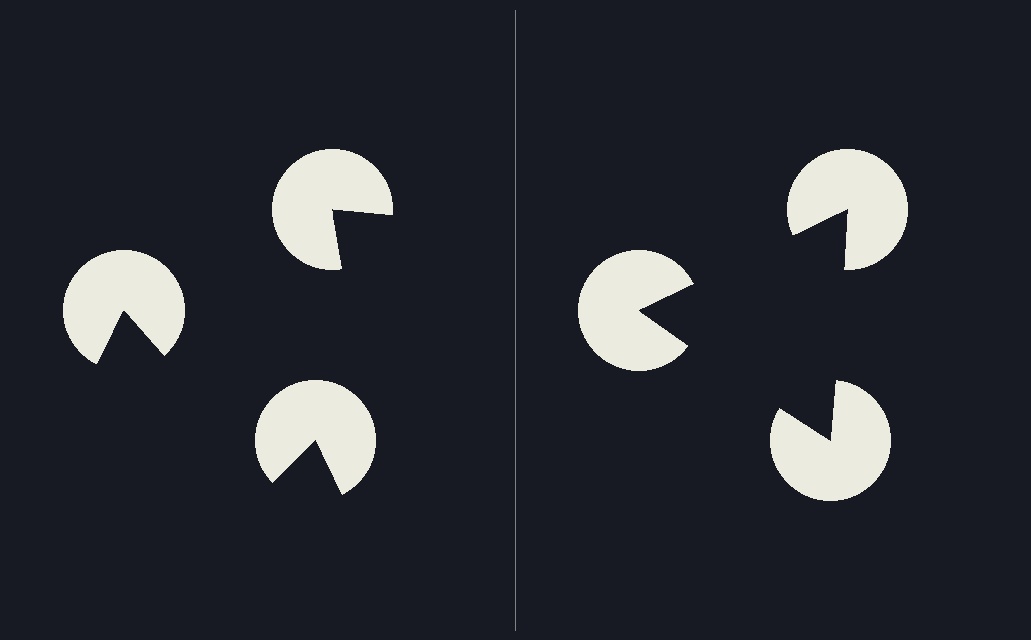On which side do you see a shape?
An illusory triangle appears on the right side. On the left side the wedge cuts are rotated, so no coherent shape forms.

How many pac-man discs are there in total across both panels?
6 — 3 on each side.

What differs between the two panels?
The pac-man discs are positioned identically on both sides; only the wedge orientations differ. On the right they align to a triangle; on the left they are misaligned.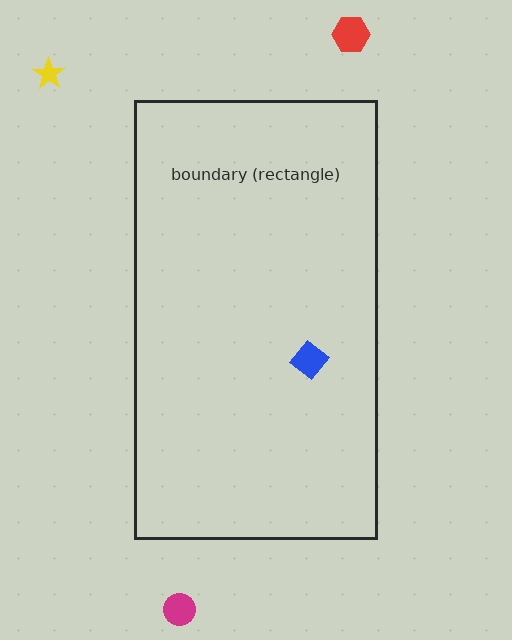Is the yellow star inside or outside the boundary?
Outside.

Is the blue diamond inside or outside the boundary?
Inside.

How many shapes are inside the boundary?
1 inside, 3 outside.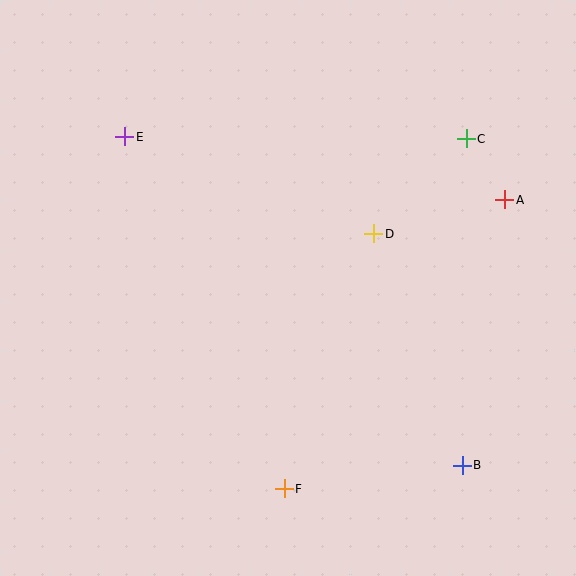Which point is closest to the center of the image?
Point D at (374, 234) is closest to the center.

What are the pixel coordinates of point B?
Point B is at (462, 465).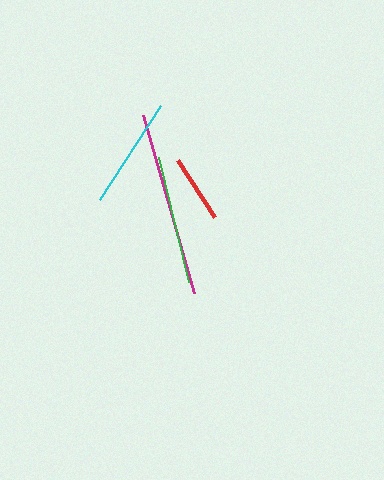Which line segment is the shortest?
The red line is the shortest at approximately 68 pixels.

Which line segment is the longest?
The magenta line is the longest at approximately 185 pixels.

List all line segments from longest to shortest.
From longest to shortest: magenta, green, cyan, red.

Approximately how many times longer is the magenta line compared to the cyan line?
The magenta line is approximately 1.7 times the length of the cyan line.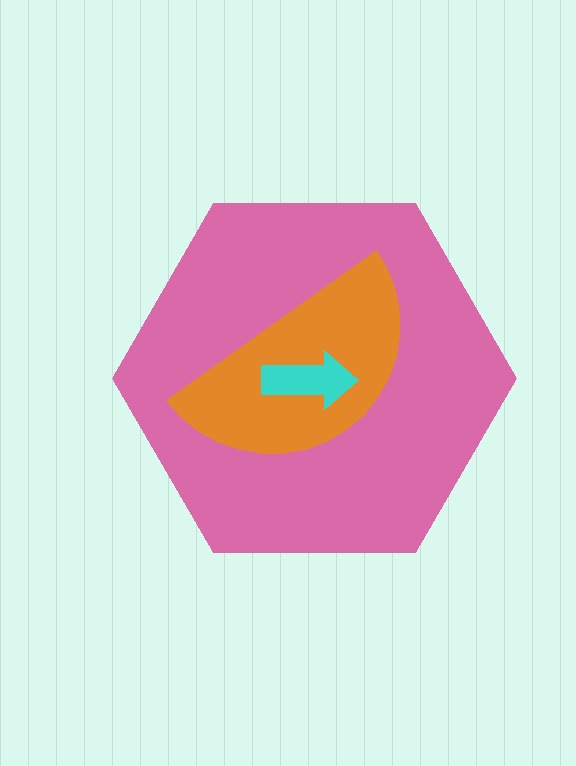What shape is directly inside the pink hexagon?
The orange semicircle.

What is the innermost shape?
The cyan arrow.